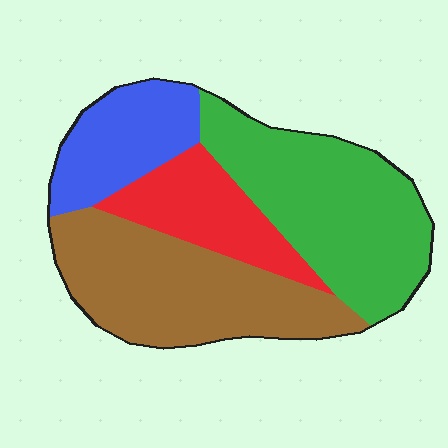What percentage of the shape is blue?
Blue covers around 15% of the shape.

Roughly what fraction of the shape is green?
Green takes up between a quarter and a half of the shape.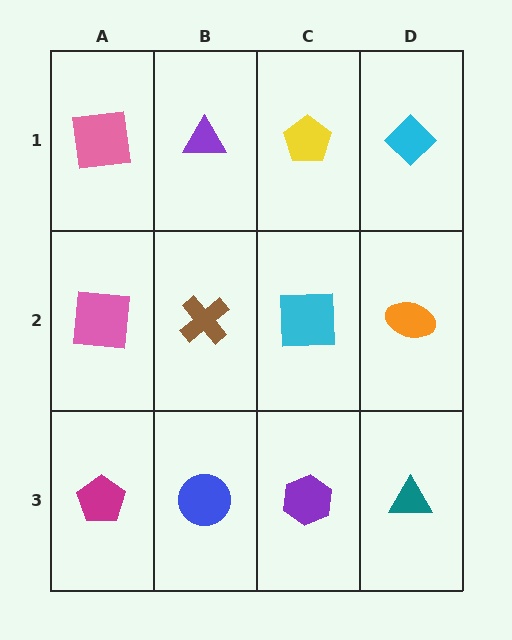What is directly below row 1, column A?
A pink square.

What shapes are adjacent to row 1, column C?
A cyan square (row 2, column C), a purple triangle (row 1, column B), a cyan diamond (row 1, column D).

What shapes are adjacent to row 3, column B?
A brown cross (row 2, column B), a magenta pentagon (row 3, column A), a purple hexagon (row 3, column C).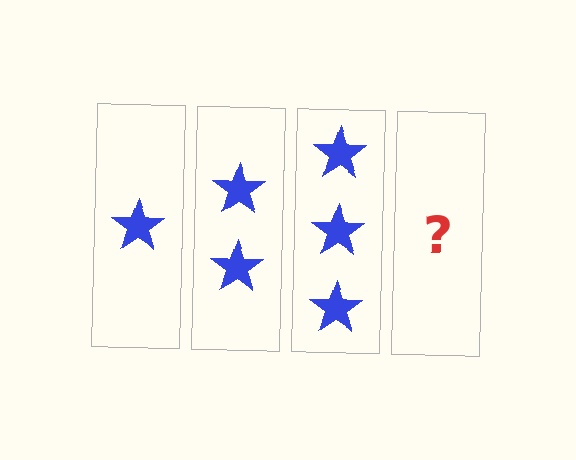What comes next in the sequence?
The next element should be 4 stars.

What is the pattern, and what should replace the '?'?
The pattern is that each step adds one more star. The '?' should be 4 stars.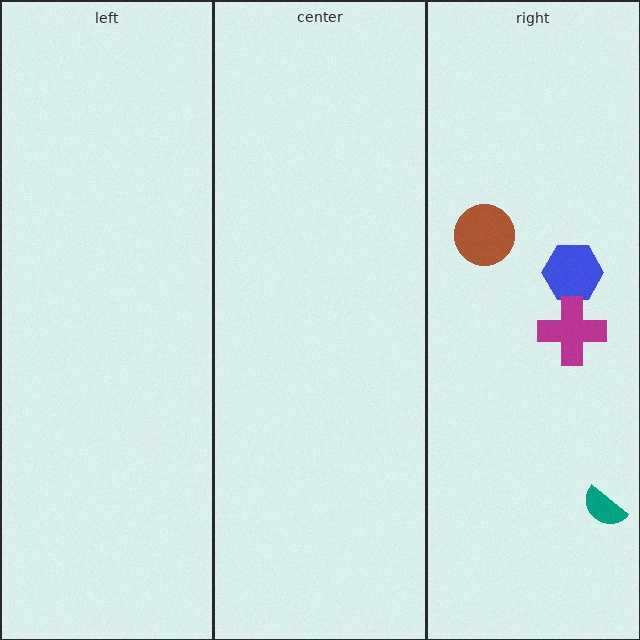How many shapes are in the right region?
4.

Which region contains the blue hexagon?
The right region.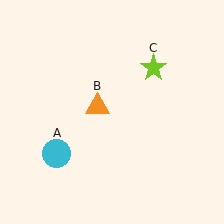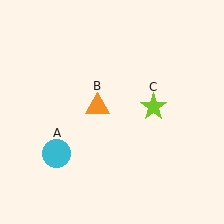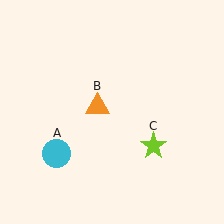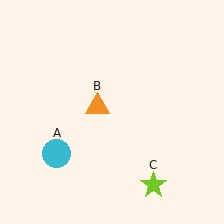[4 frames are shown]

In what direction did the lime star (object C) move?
The lime star (object C) moved down.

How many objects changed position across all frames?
1 object changed position: lime star (object C).